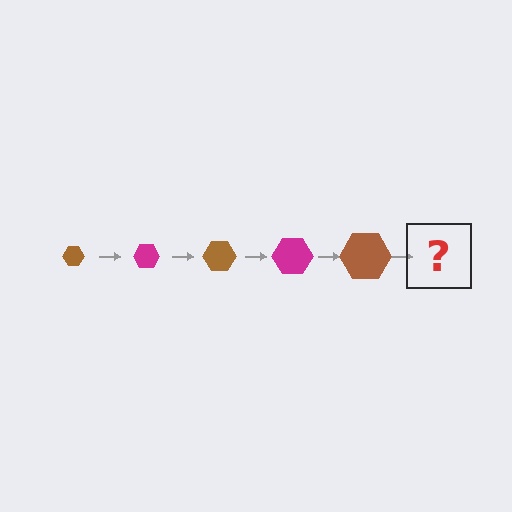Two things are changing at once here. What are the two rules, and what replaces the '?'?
The two rules are that the hexagon grows larger each step and the color cycles through brown and magenta. The '?' should be a magenta hexagon, larger than the previous one.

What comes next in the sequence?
The next element should be a magenta hexagon, larger than the previous one.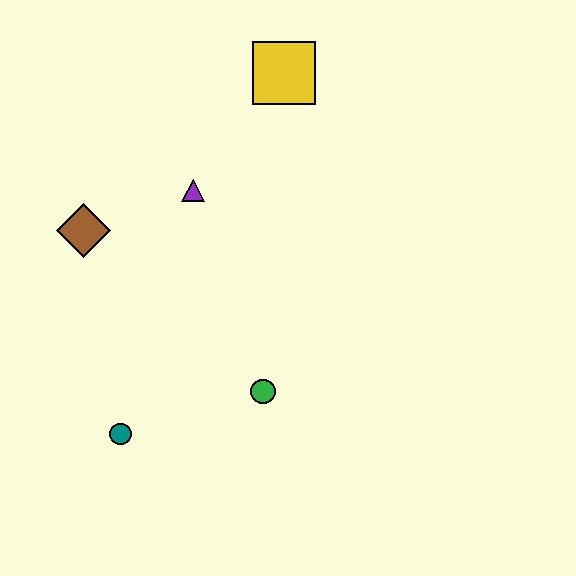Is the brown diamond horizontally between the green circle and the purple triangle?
No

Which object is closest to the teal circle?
The green circle is closest to the teal circle.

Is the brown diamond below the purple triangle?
Yes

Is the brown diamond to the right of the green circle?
No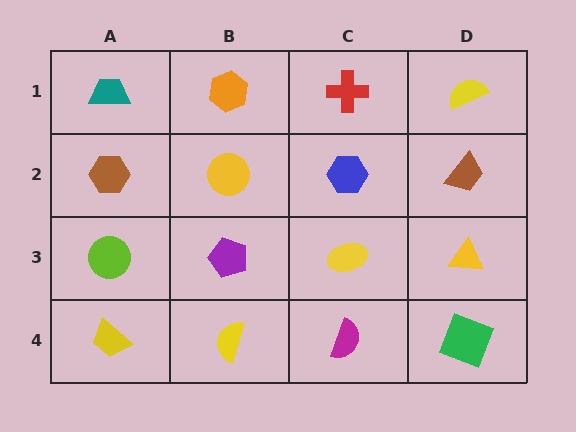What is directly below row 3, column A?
A yellow trapezoid.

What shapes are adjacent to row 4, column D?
A yellow triangle (row 3, column D), a magenta semicircle (row 4, column C).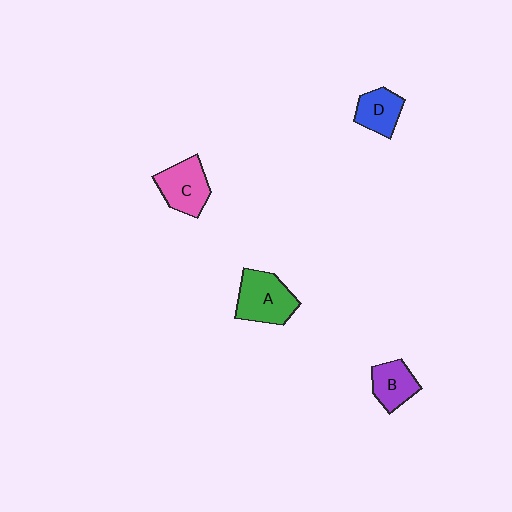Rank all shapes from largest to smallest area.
From largest to smallest: A (green), C (pink), B (purple), D (blue).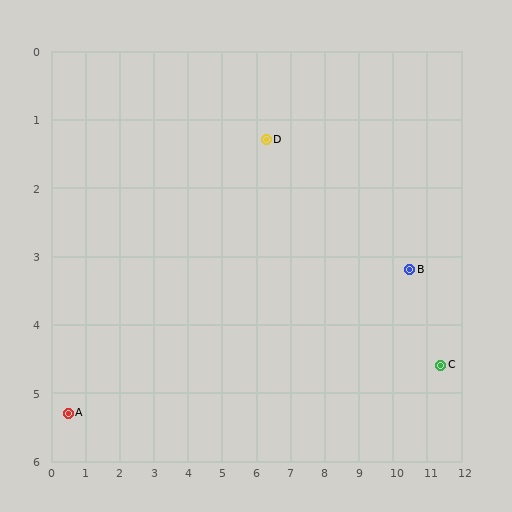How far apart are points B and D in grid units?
Points B and D are about 4.6 grid units apart.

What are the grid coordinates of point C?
Point C is at approximately (11.4, 4.6).